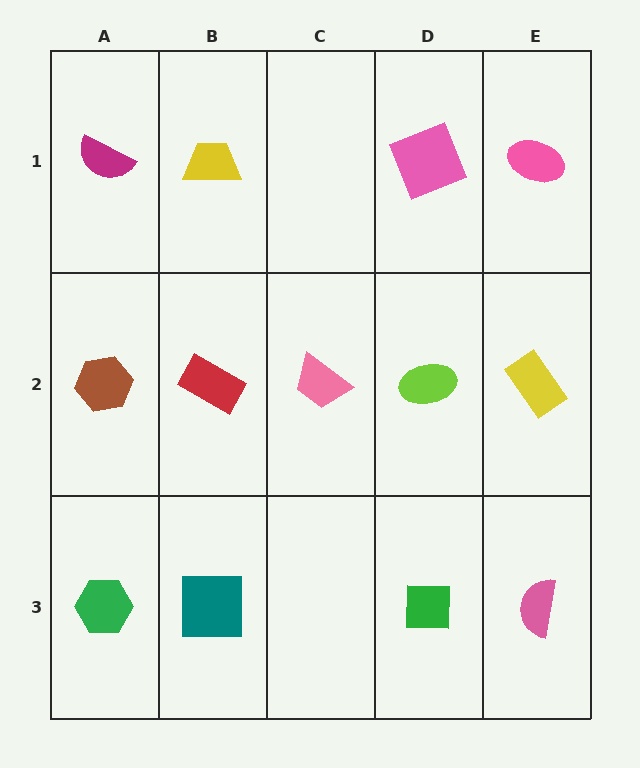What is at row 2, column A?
A brown hexagon.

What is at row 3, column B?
A teal square.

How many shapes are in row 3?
4 shapes.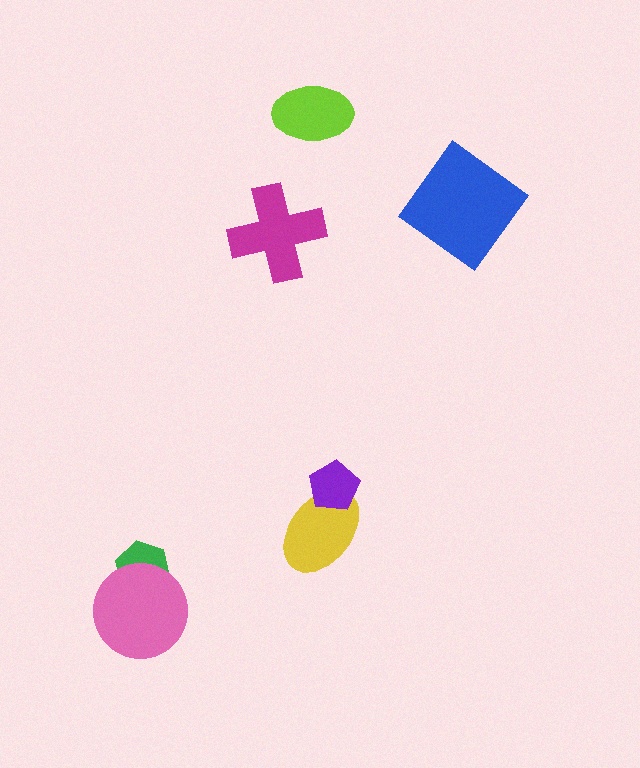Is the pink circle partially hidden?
No, no other shape covers it.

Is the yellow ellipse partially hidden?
Yes, it is partially covered by another shape.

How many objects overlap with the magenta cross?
0 objects overlap with the magenta cross.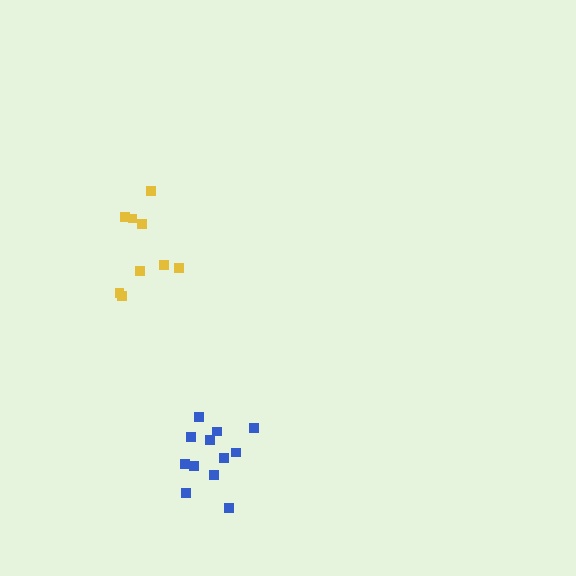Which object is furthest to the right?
The blue cluster is rightmost.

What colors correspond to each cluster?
The clusters are colored: blue, yellow.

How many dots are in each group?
Group 1: 12 dots, Group 2: 9 dots (21 total).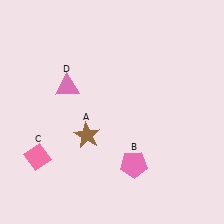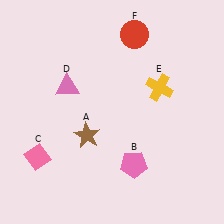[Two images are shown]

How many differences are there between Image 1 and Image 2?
There are 2 differences between the two images.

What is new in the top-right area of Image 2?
A yellow cross (E) was added in the top-right area of Image 2.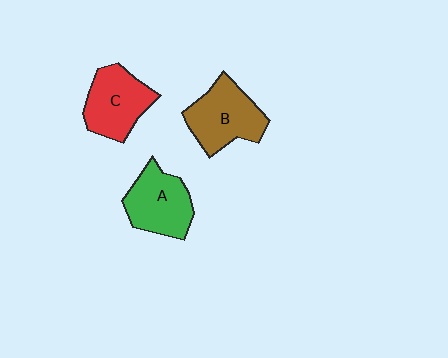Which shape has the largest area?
Shape B (brown).